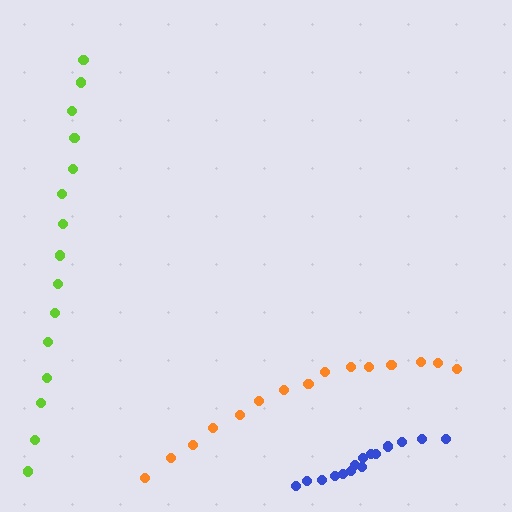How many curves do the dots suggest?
There are 3 distinct paths.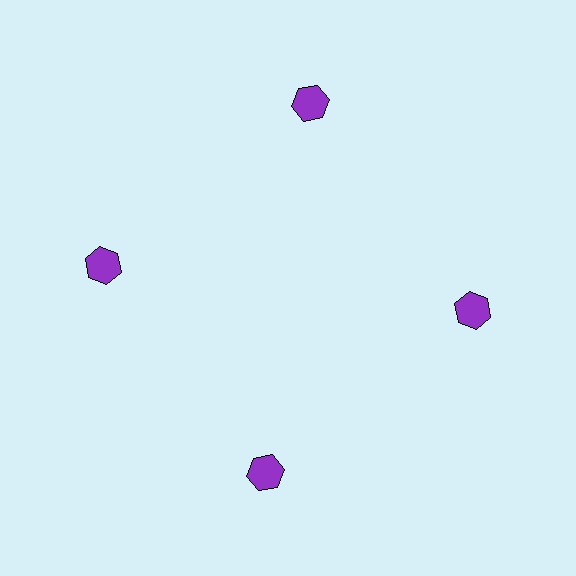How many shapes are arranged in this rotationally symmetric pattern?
There are 4 shapes, arranged in 4 groups of 1.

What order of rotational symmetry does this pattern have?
This pattern has 4-fold rotational symmetry.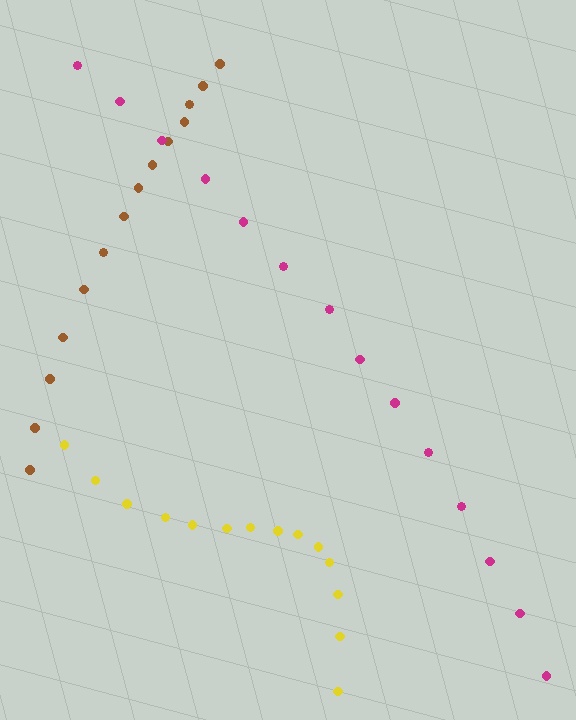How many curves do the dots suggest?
There are 3 distinct paths.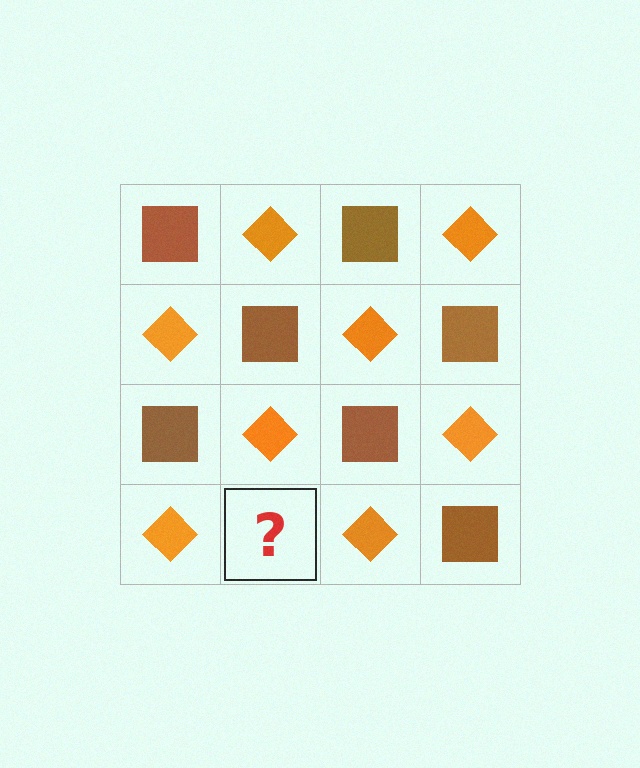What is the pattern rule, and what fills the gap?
The rule is that it alternates brown square and orange diamond in a checkerboard pattern. The gap should be filled with a brown square.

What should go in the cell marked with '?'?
The missing cell should contain a brown square.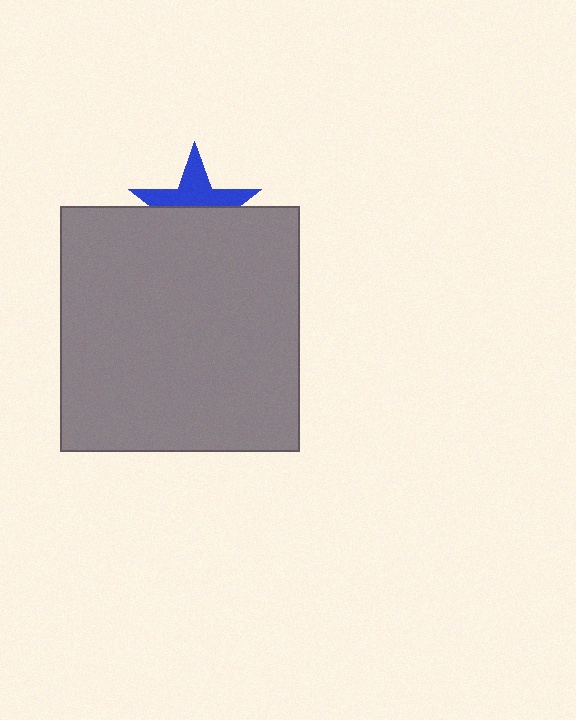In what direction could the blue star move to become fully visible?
The blue star could move up. That would shift it out from behind the gray rectangle entirely.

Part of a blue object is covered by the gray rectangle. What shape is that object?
It is a star.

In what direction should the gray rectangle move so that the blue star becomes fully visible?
The gray rectangle should move down. That is the shortest direction to clear the overlap and leave the blue star fully visible.